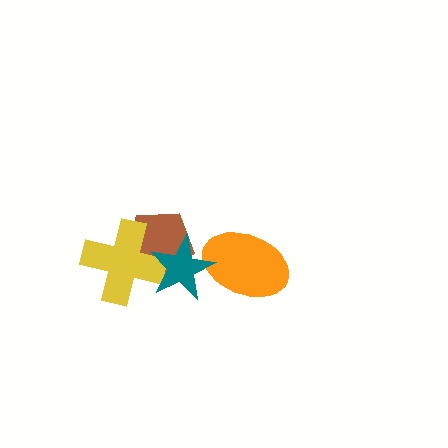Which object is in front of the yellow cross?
The teal star is in front of the yellow cross.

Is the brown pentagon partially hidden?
Yes, it is partially covered by another shape.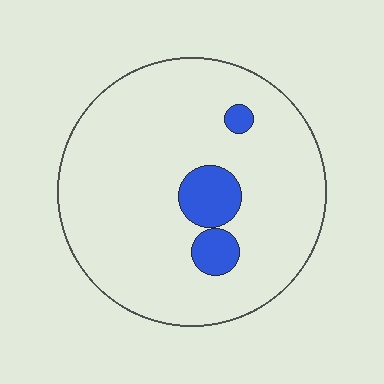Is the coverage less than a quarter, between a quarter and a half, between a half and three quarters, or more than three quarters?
Less than a quarter.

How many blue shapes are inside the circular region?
3.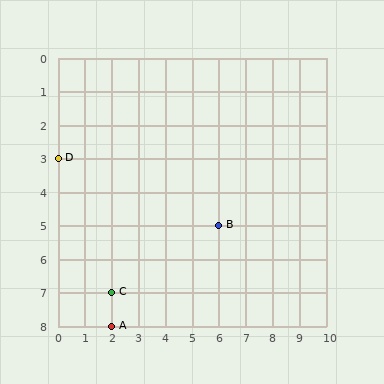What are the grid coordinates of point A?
Point A is at grid coordinates (2, 8).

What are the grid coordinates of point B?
Point B is at grid coordinates (6, 5).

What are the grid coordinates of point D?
Point D is at grid coordinates (0, 3).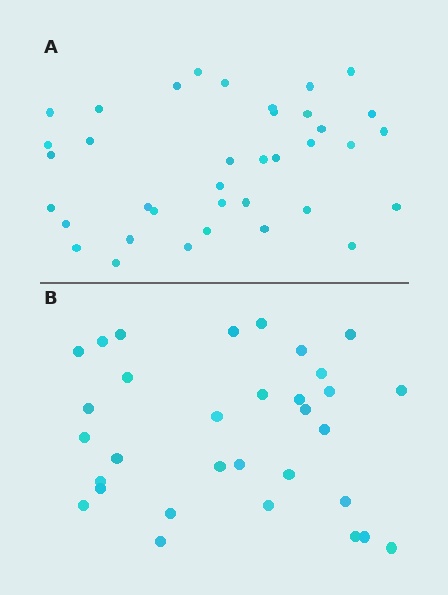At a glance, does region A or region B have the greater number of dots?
Region A (the top region) has more dots.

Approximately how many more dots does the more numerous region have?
Region A has about 5 more dots than region B.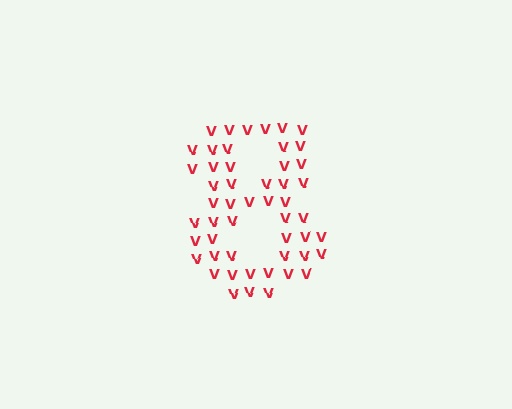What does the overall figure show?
The overall figure shows the digit 8.